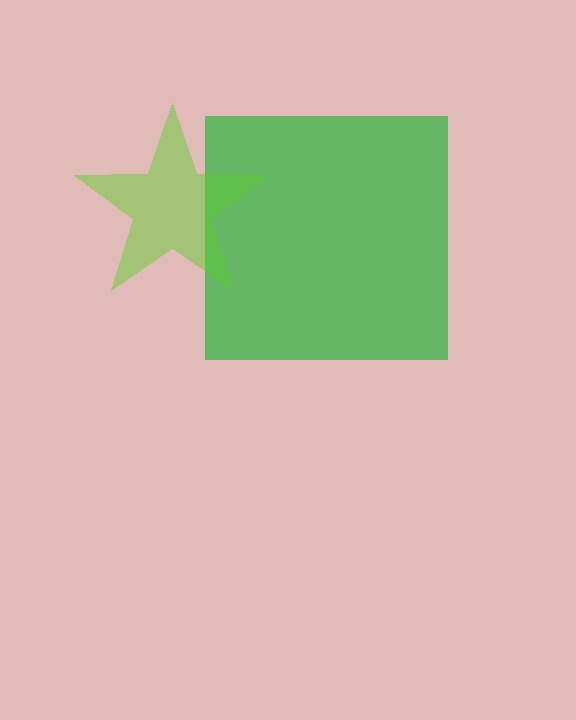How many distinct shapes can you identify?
There are 2 distinct shapes: a green square, a lime star.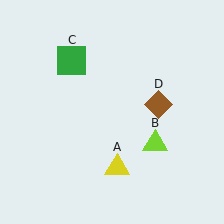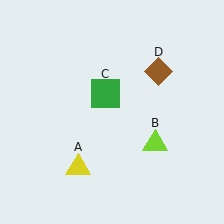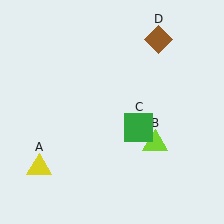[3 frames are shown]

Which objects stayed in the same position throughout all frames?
Lime triangle (object B) remained stationary.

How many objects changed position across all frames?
3 objects changed position: yellow triangle (object A), green square (object C), brown diamond (object D).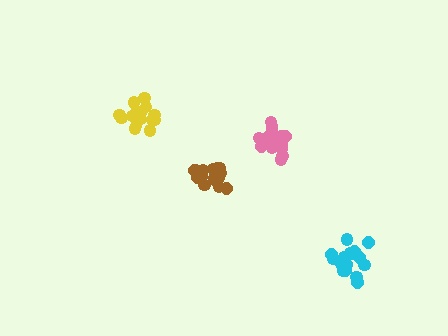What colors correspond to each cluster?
The clusters are colored: pink, cyan, brown, yellow.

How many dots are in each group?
Group 1: 17 dots, Group 2: 17 dots, Group 3: 17 dots, Group 4: 17 dots (68 total).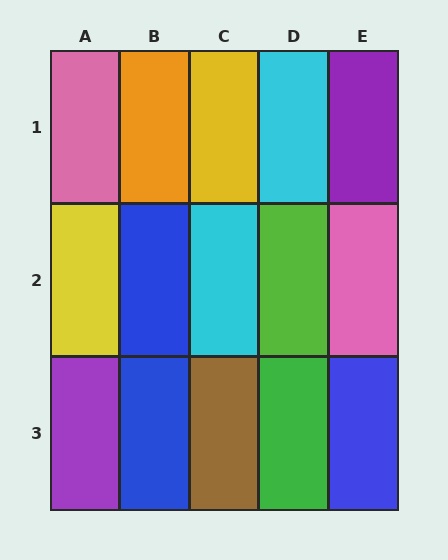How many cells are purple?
2 cells are purple.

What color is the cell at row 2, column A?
Yellow.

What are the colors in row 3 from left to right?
Purple, blue, brown, green, blue.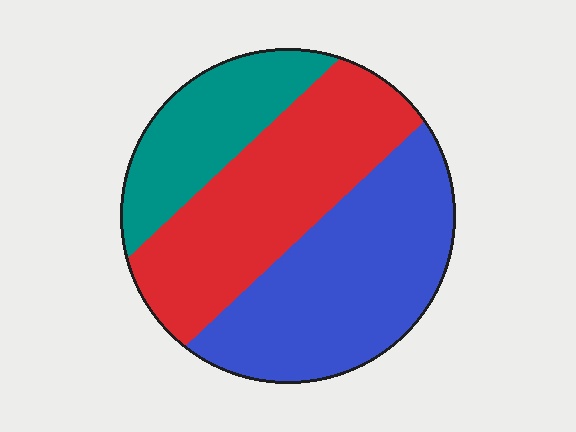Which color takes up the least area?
Teal, at roughly 20%.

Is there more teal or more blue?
Blue.